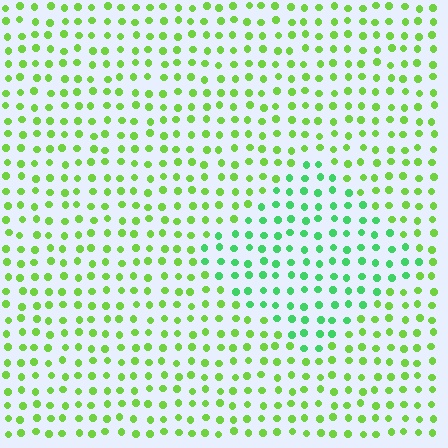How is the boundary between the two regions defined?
The boundary is defined purely by a slight shift in hue (about 36 degrees). Spacing, size, and orientation are identical on both sides.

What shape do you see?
I see a diamond.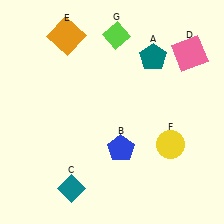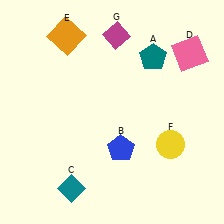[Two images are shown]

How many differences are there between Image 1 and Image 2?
There is 1 difference between the two images.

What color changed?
The diamond (G) changed from lime in Image 1 to magenta in Image 2.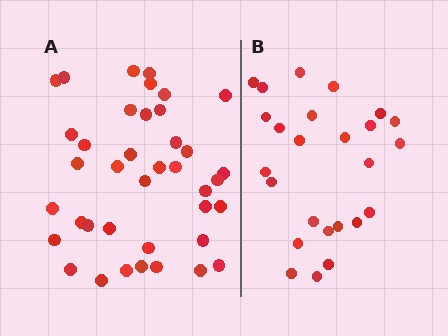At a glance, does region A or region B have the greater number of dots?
Region A (the left region) has more dots.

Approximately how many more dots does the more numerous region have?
Region A has approximately 15 more dots than region B.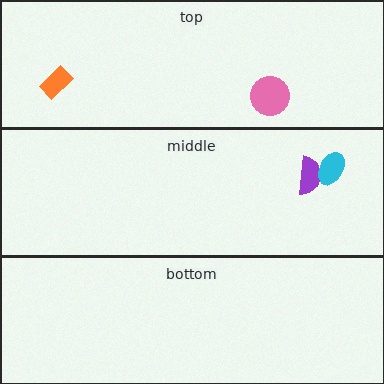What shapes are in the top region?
The pink circle, the orange rectangle.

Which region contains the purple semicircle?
The middle region.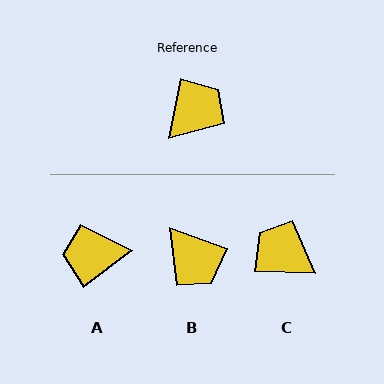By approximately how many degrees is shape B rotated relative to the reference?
Approximately 98 degrees clockwise.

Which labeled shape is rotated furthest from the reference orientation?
A, about 139 degrees away.